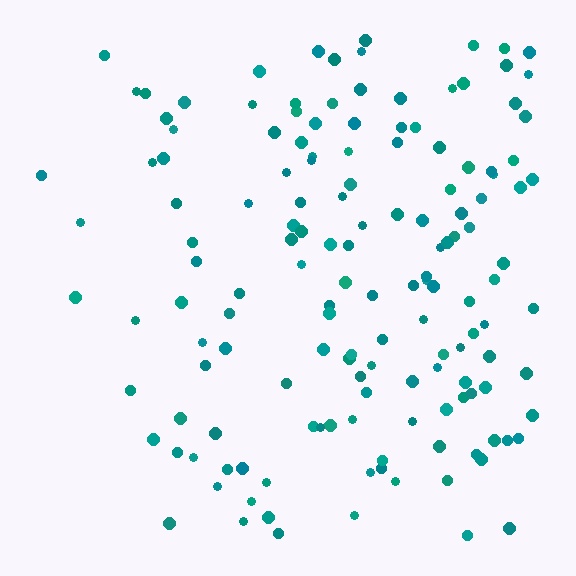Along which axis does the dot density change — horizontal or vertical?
Horizontal.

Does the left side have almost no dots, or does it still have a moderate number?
Still a moderate number, just noticeably fewer than the right.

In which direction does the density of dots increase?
From left to right, with the right side densest.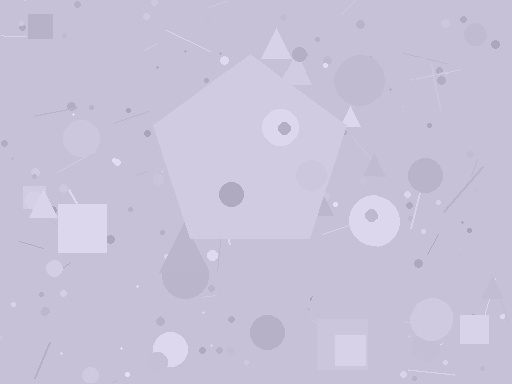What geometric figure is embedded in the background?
A pentagon is embedded in the background.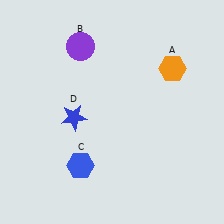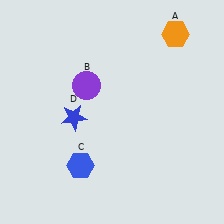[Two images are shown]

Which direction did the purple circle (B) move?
The purple circle (B) moved down.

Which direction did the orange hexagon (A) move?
The orange hexagon (A) moved up.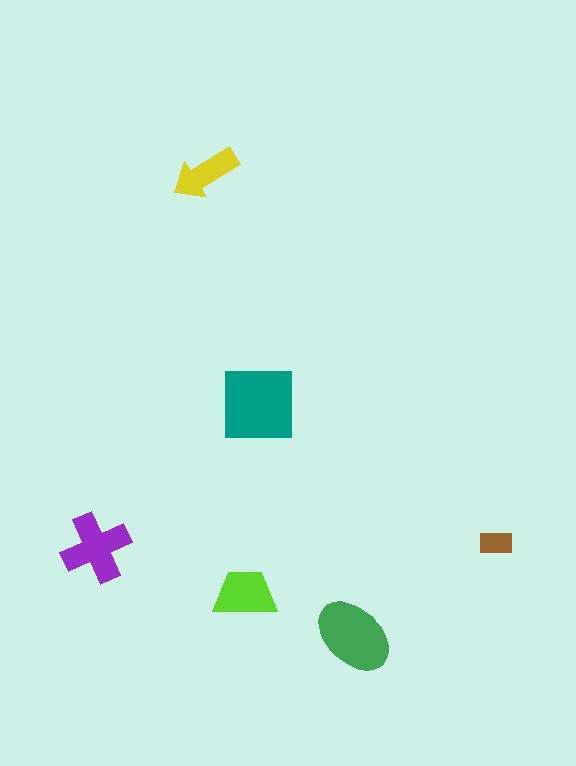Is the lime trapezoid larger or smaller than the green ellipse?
Smaller.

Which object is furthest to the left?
The purple cross is leftmost.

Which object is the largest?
The teal square.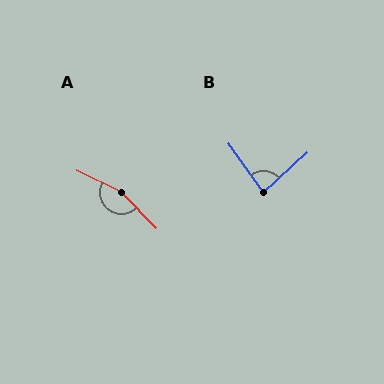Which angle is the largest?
A, at approximately 160 degrees.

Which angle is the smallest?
B, at approximately 83 degrees.